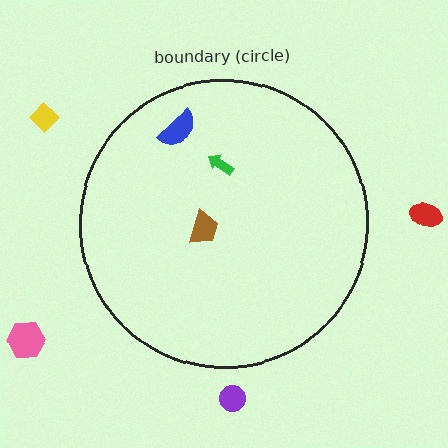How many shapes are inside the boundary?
3 inside, 4 outside.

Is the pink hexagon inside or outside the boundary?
Outside.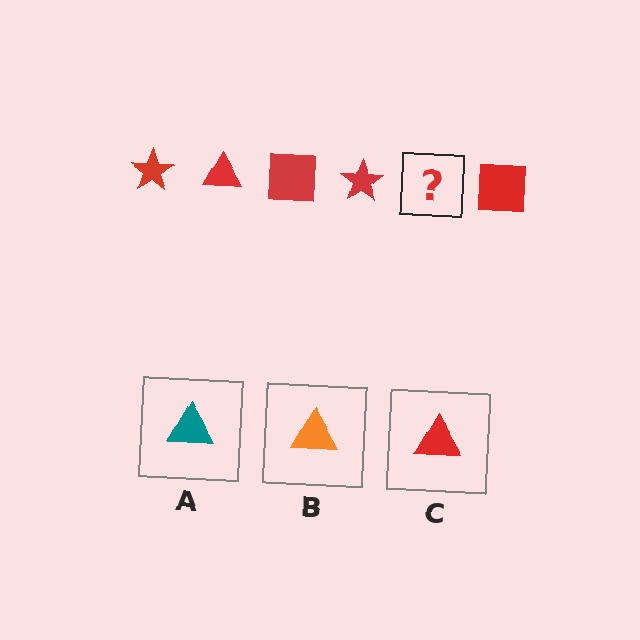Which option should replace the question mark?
Option C.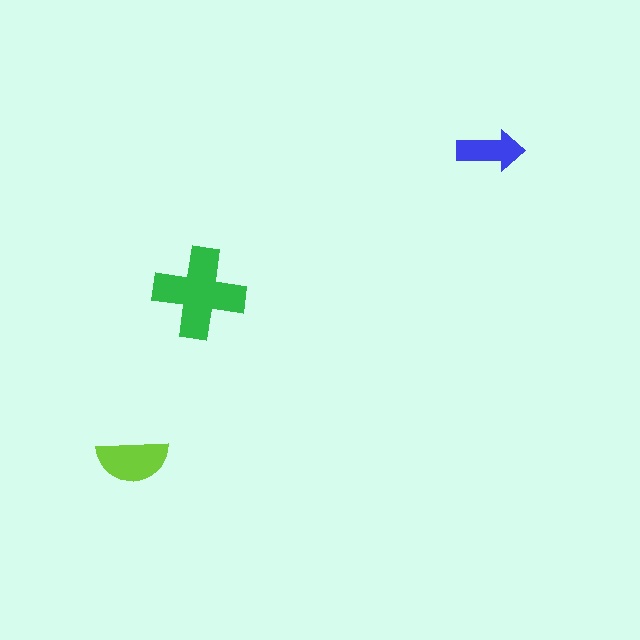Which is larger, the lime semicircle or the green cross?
The green cross.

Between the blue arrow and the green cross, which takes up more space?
The green cross.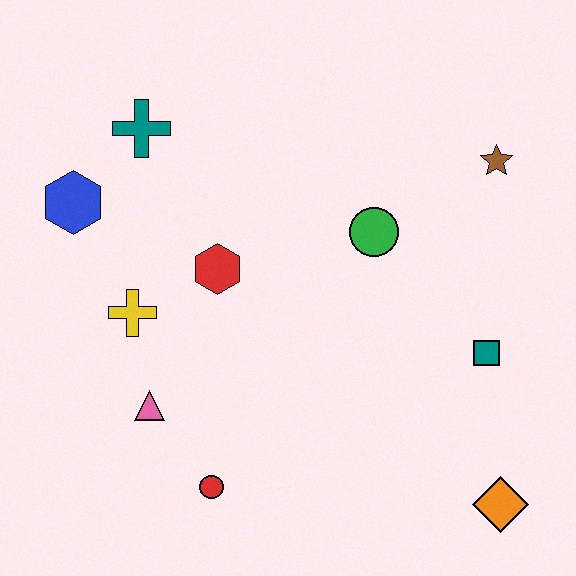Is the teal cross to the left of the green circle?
Yes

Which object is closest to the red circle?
The pink triangle is closest to the red circle.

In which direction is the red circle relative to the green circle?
The red circle is below the green circle.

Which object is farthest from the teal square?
The blue hexagon is farthest from the teal square.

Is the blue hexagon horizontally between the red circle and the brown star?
No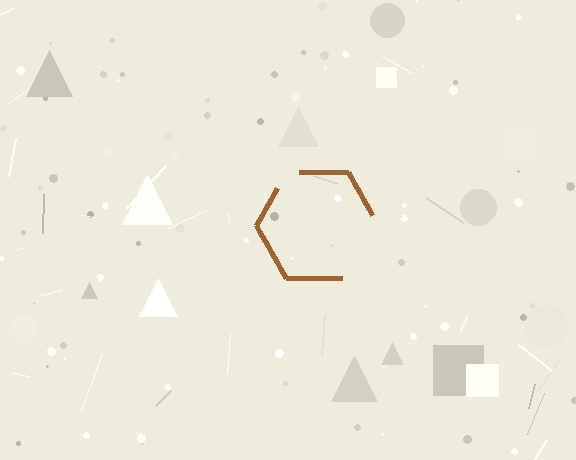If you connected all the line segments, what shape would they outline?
They would outline a hexagon.